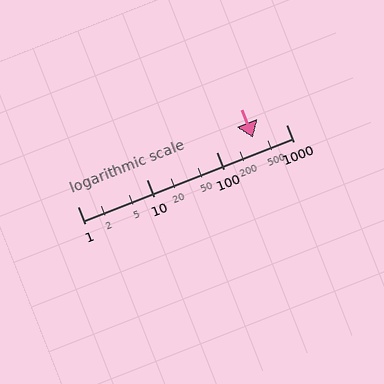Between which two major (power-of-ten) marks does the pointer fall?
The pointer is between 100 and 1000.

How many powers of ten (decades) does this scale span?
The scale spans 3 decades, from 1 to 1000.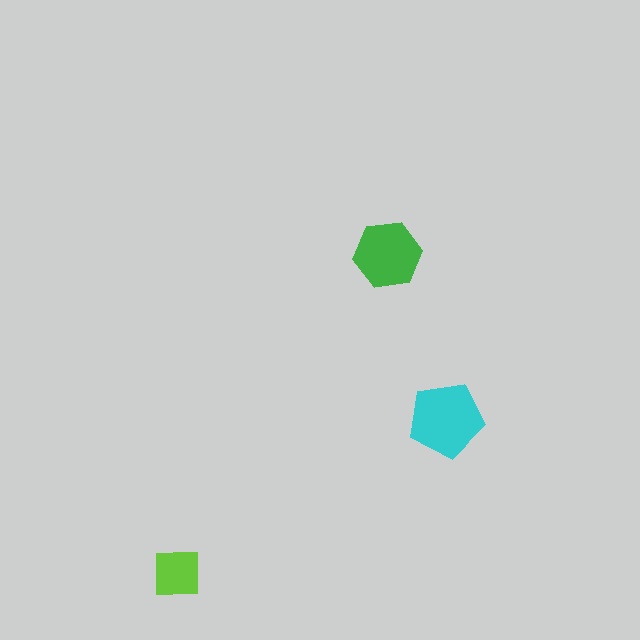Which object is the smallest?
The lime square.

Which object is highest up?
The green hexagon is topmost.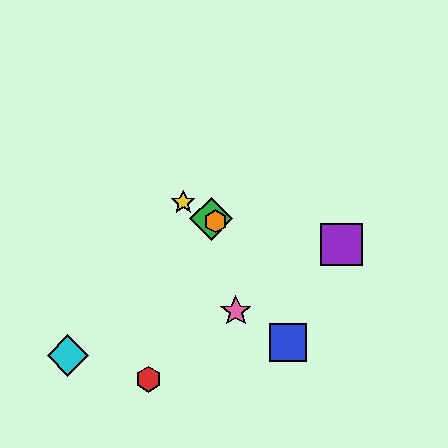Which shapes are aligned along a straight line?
The green diamond, the yellow star, the orange hexagon are aligned along a straight line.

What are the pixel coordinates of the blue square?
The blue square is at (288, 343).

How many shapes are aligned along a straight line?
3 shapes (the green diamond, the yellow star, the orange hexagon) are aligned along a straight line.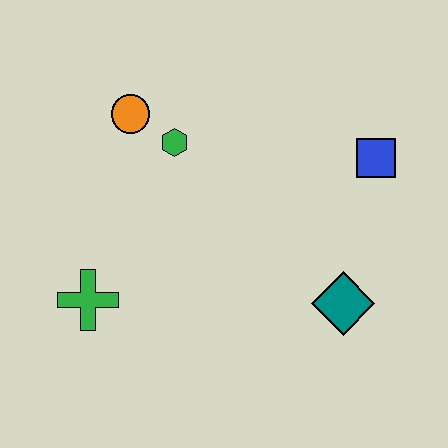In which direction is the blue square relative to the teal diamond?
The blue square is above the teal diamond.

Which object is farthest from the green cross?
The blue square is farthest from the green cross.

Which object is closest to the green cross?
The green hexagon is closest to the green cross.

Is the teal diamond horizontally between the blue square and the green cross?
Yes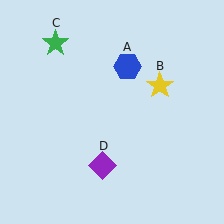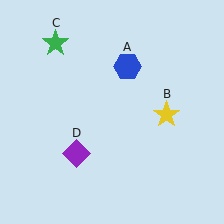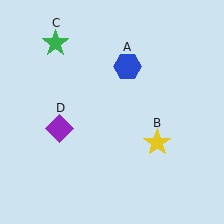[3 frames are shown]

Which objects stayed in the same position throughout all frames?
Blue hexagon (object A) and green star (object C) remained stationary.